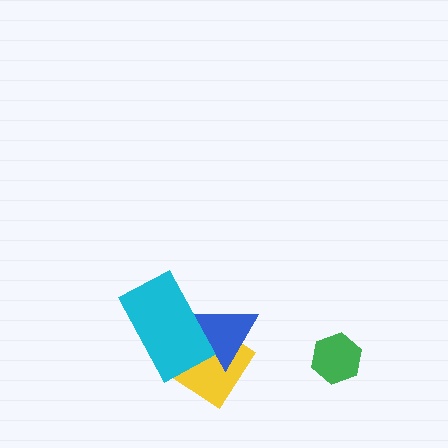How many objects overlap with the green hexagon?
0 objects overlap with the green hexagon.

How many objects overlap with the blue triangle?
2 objects overlap with the blue triangle.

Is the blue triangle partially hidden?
Yes, it is partially covered by another shape.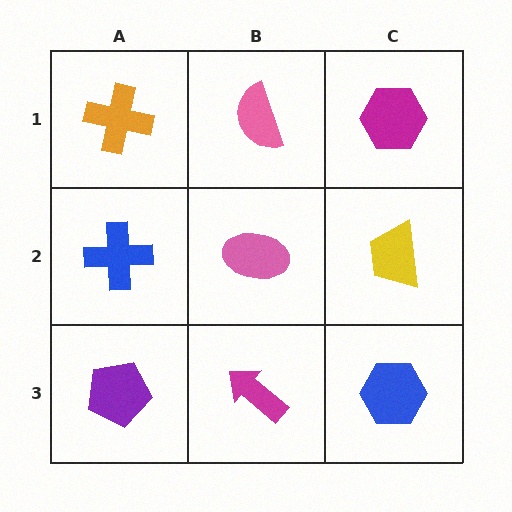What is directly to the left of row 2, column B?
A blue cross.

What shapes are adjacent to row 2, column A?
An orange cross (row 1, column A), a purple pentagon (row 3, column A), a pink ellipse (row 2, column B).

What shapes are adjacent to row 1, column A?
A blue cross (row 2, column A), a pink semicircle (row 1, column B).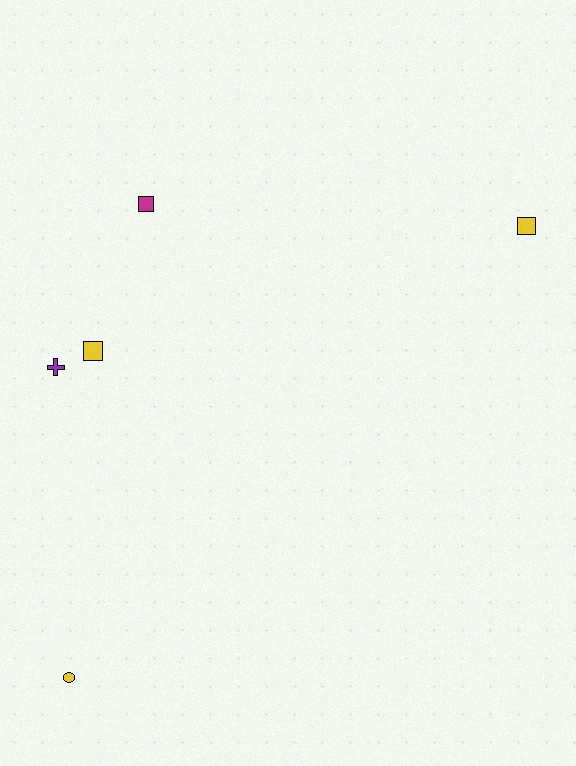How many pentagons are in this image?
There are no pentagons.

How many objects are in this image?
There are 5 objects.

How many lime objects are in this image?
There are no lime objects.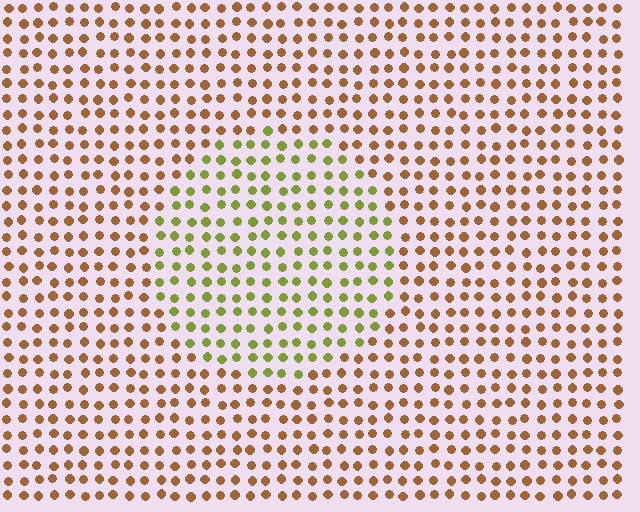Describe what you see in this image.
The image is filled with small brown elements in a uniform arrangement. A circle-shaped region is visible where the elements are tinted to a slightly different hue, forming a subtle color boundary.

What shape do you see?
I see a circle.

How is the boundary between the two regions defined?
The boundary is defined purely by a slight shift in hue (about 53 degrees). Spacing, size, and orientation are identical on both sides.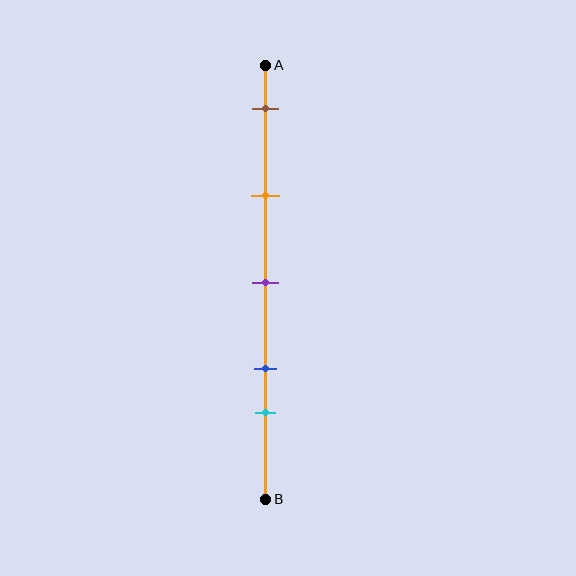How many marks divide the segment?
There are 5 marks dividing the segment.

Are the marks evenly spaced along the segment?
No, the marks are not evenly spaced.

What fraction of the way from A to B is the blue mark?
The blue mark is approximately 70% (0.7) of the way from A to B.